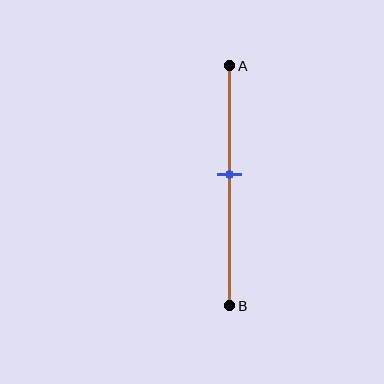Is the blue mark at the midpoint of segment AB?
No, the mark is at about 45% from A, not at the 50% midpoint.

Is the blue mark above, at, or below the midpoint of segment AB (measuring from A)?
The blue mark is above the midpoint of segment AB.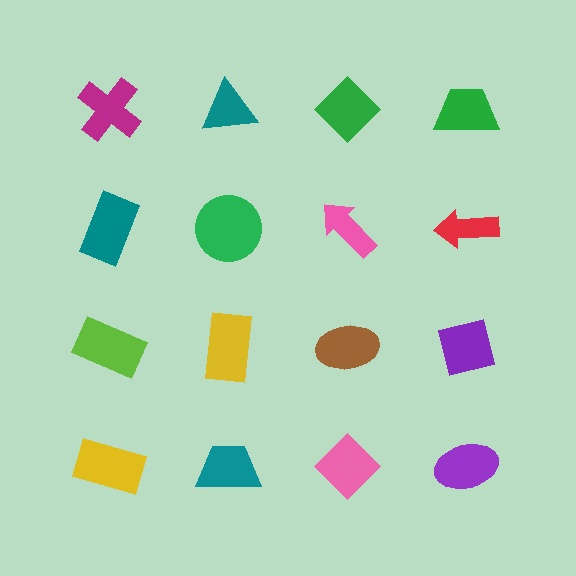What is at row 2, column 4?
A red arrow.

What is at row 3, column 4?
A purple square.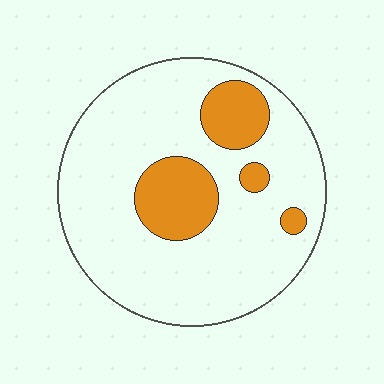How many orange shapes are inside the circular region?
4.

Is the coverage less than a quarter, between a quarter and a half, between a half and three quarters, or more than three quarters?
Less than a quarter.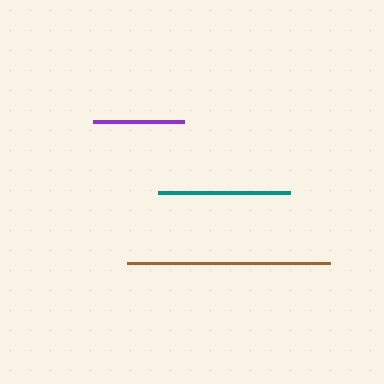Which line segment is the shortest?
The purple line is the shortest at approximately 91 pixels.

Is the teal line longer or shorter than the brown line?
The brown line is longer than the teal line.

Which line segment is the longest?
The brown line is the longest at approximately 204 pixels.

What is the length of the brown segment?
The brown segment is approximately 204 pixels long.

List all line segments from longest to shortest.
From longest to shortest: brown, teal, purple.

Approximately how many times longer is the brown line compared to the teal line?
The brown line is approximately 1.5 times the length of the teal line.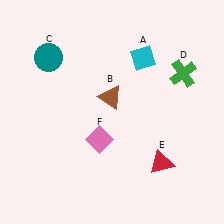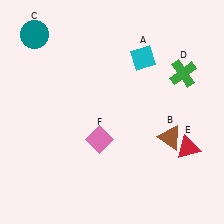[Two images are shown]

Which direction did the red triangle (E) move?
The red triangle (E) moved right.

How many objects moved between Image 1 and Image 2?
3 objects moved between the two images.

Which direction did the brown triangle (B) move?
The brown triangle (B) moved right.